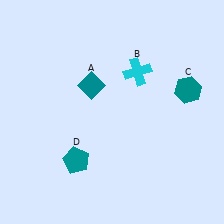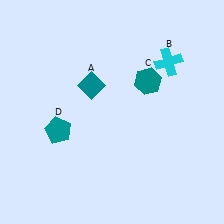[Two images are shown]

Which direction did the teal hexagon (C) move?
The teal hexagon (C) moved left.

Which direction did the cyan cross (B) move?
The cyan cross (B) moved right.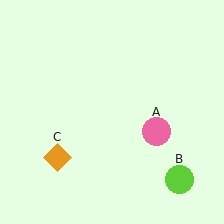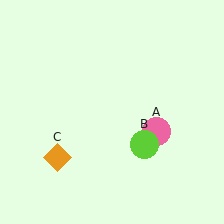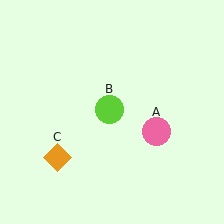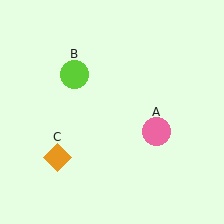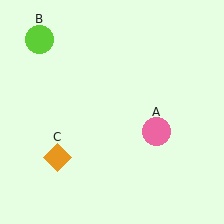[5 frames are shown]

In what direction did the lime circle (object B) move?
The lime circle (object B) moved up and to the left.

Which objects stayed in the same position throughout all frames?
Pink circle (object A) and orange diamond (object C) remained stationary.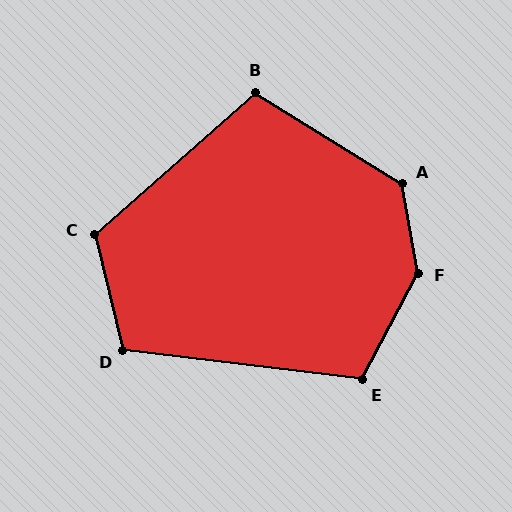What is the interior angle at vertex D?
Approximately 111 degrees (obtuse).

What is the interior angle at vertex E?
Approximately 111 degrees (obtuse).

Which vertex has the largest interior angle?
F, at approximately 142 degrees.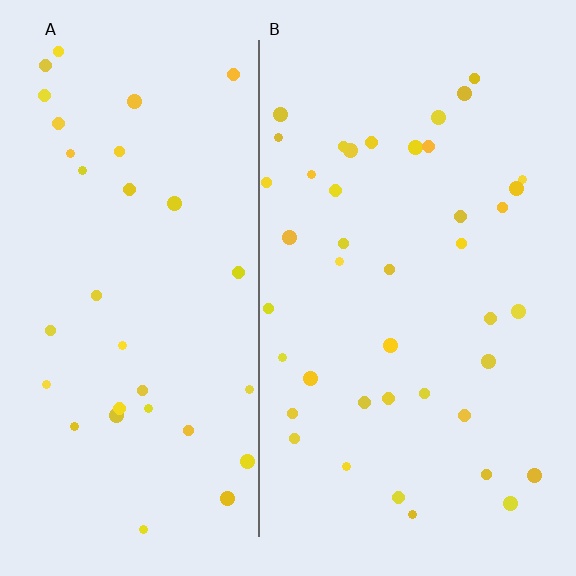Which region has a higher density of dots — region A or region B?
B (the right).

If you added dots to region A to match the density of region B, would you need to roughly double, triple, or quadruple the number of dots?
Approximately double.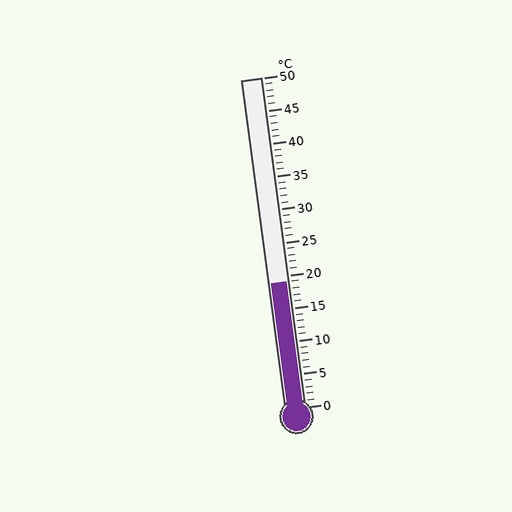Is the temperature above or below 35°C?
The temperature is below 35°C.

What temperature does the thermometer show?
The thermometer shows approximately 19°C.